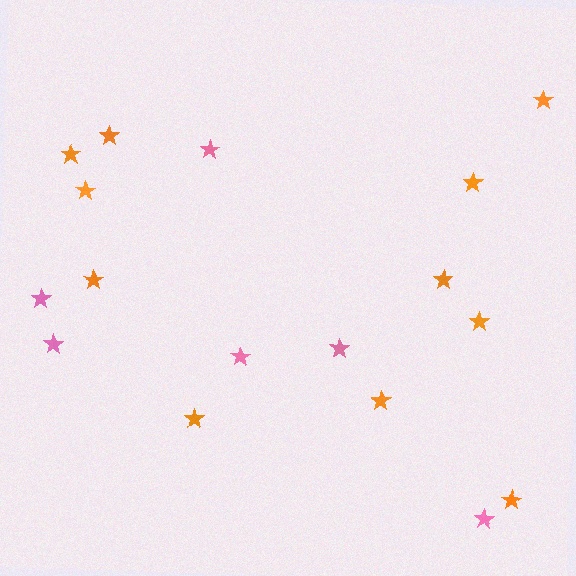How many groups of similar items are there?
There are 2 groups: one group of pink stars (6) and one group of orange stars (11).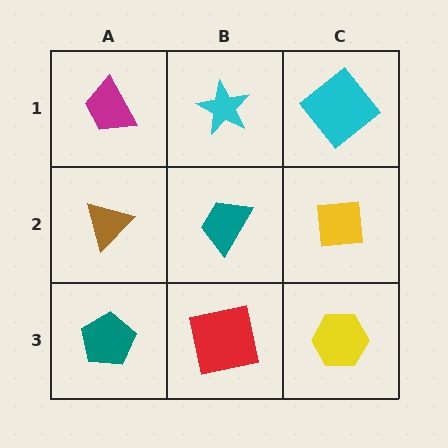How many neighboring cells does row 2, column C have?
3.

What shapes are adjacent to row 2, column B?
A cyan star (row 1, column B), a red square (row 3, column B), a brown triangle (row 2, column A), a yellow square (row 2, column C).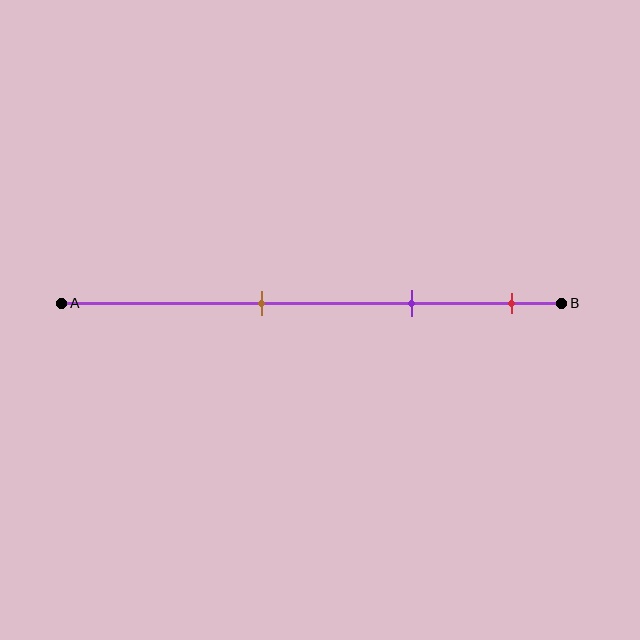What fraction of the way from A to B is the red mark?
The red mark is approximately 90% (0.9) of the way from A to B.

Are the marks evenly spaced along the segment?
Yes, the marks are approximately evenly spaced.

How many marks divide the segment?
There are 3 marks dividing the segment.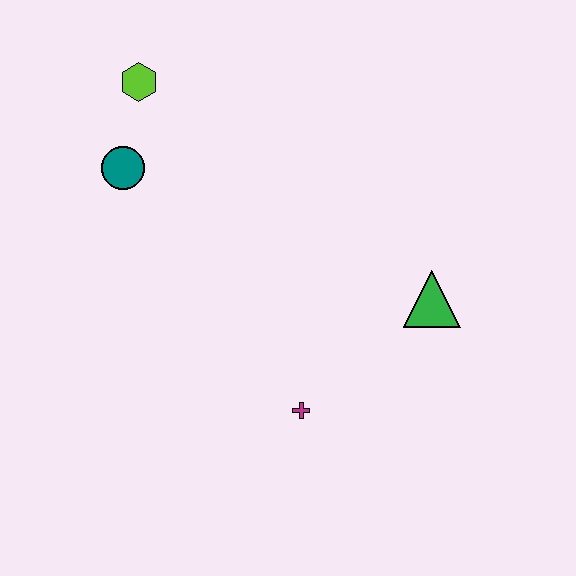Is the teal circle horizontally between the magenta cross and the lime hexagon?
No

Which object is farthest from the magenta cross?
The lime hexagon is farthest from the magenta cross.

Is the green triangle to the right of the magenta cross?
Yes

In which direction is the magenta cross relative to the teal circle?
The magenta cross is below the teal circle.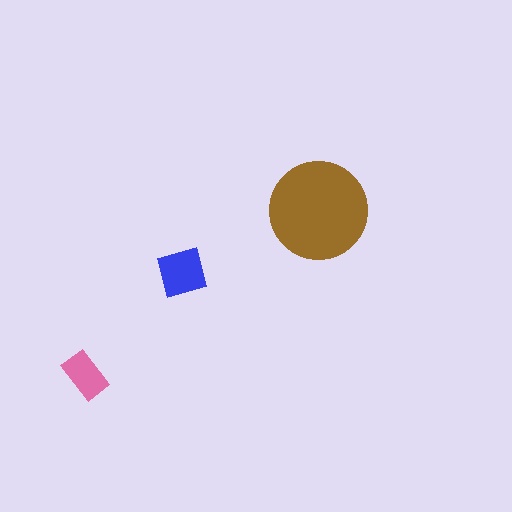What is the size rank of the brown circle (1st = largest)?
1st.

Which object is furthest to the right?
The brown circle is rightmost.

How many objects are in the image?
There are 3 objects in the image.